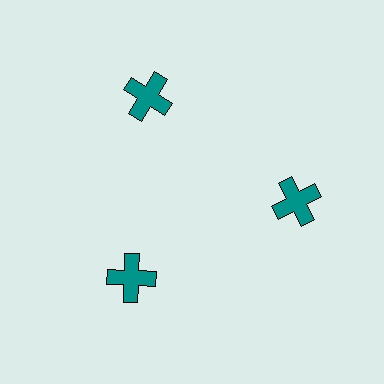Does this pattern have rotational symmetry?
Yes, this pattern has 3-fold rotational symmetry. It looks the same after rotating 120 degrees around the center.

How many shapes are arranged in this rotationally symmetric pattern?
There are 3 shapes, arranged in 3 groups of 1.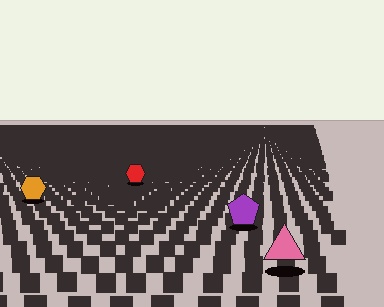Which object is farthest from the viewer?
The red hexagon is farthest from the viewer. It appears smaller and the ground texture around it is denser.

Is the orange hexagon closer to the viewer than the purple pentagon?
No. The purple pentagon is closer — you can tell from the texture gradient: the ground texture is coarser near it.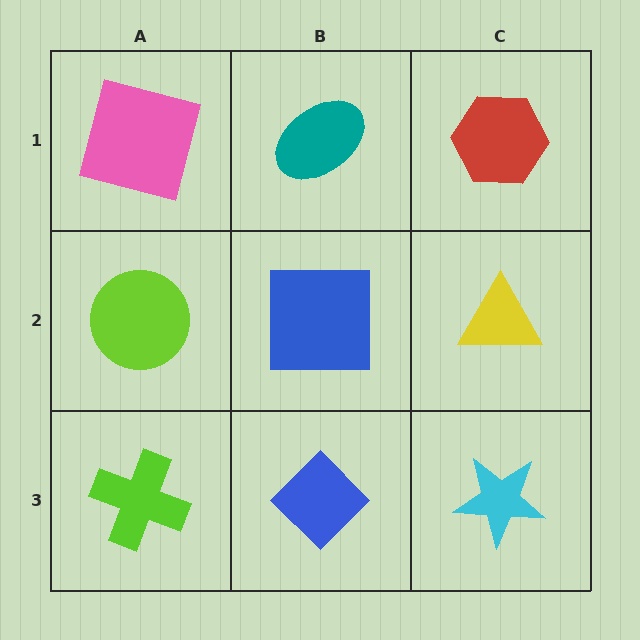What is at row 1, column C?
A red hexagon.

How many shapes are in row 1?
3 shapes.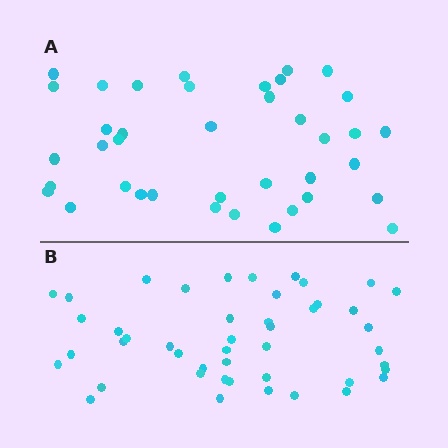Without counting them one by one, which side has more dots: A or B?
Region B (the bottom region) has more dots.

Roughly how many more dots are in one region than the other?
Region B has roughly 8 or so more dots than region A.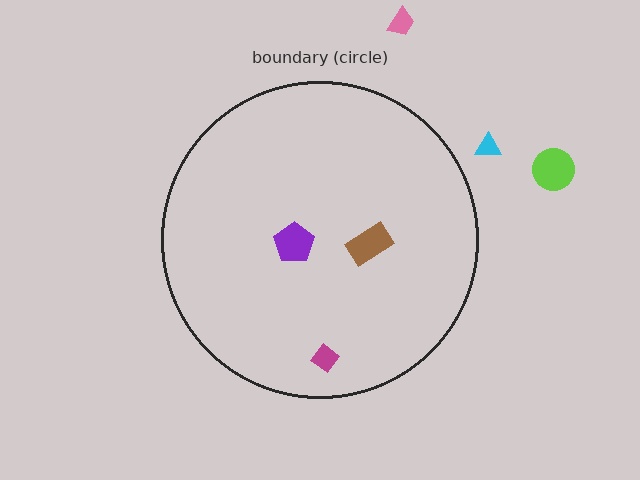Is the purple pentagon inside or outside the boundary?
Inside.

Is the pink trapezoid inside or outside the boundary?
Outside.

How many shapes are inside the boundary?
3 inside, 3 outside.